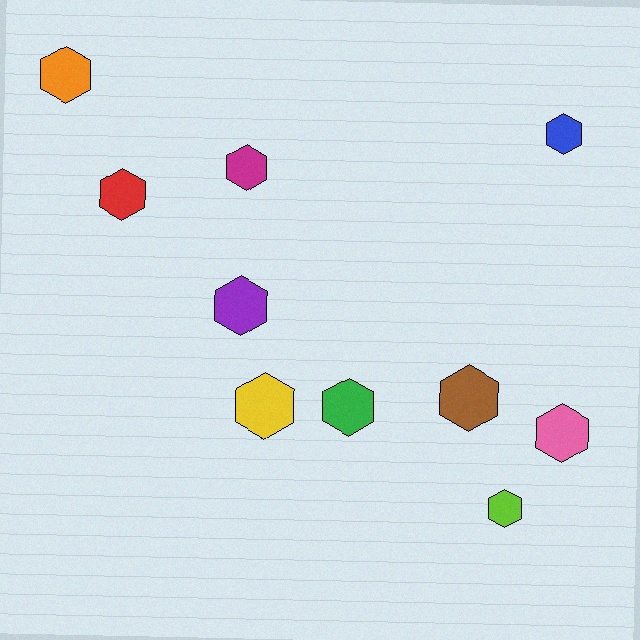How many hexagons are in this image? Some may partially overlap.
There are 10 hexagons.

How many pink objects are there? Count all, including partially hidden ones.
There is 1 pink object.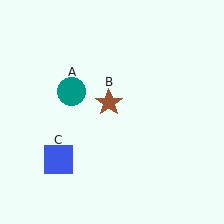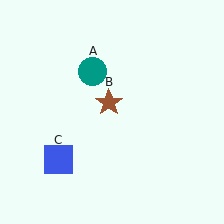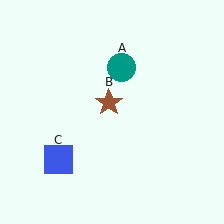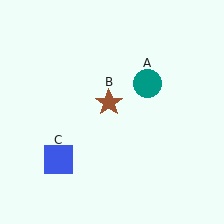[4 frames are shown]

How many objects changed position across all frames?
1 object changed position: teal circle (object A).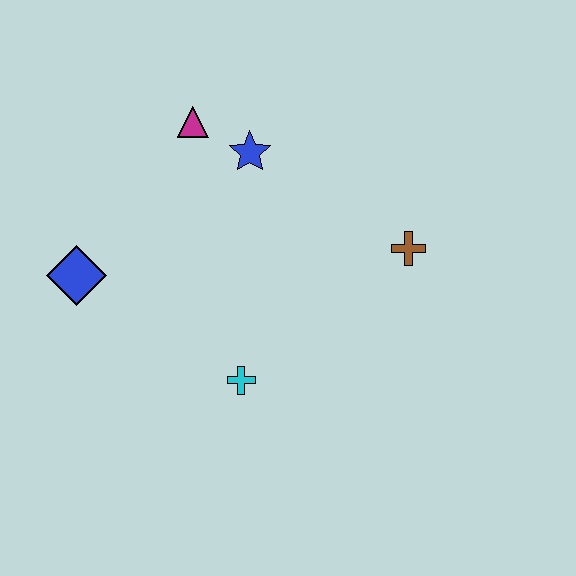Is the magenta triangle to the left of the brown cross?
Yes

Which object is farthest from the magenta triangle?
The cyan cross is farthest from the magenta triangle.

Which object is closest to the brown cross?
The blue star is closest to the brown cross.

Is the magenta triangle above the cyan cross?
Yes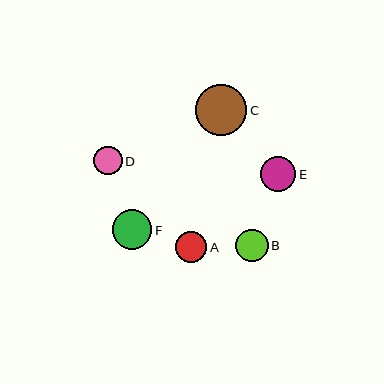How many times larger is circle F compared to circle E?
Circle F is approximately 1.1 times the size of circle E.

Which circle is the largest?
Circle C is the largest with a size of approximately 51 pixels.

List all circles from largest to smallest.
From largest to smallest: C, F, E, B, A, D.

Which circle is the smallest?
Circle D is the smallest with a size of approximately 28 pixels.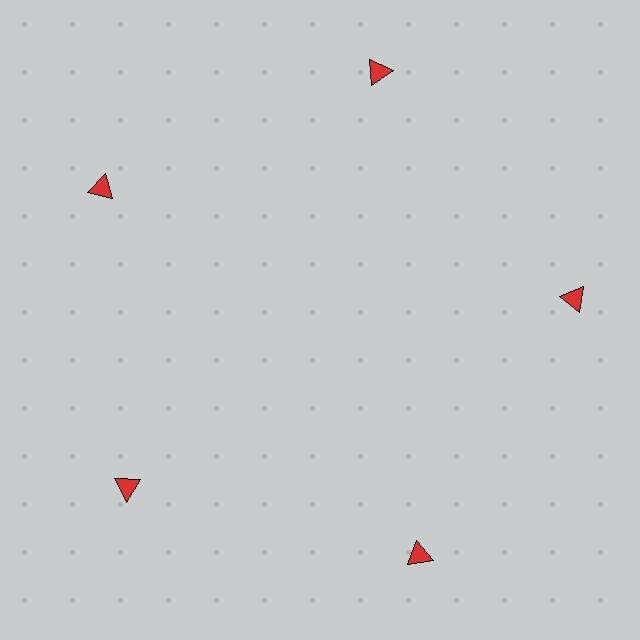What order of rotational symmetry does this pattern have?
This pattern has 5-fold rotational symmetry.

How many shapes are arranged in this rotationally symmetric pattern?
There are 5 shapes, arranged in 5 groups of 1.